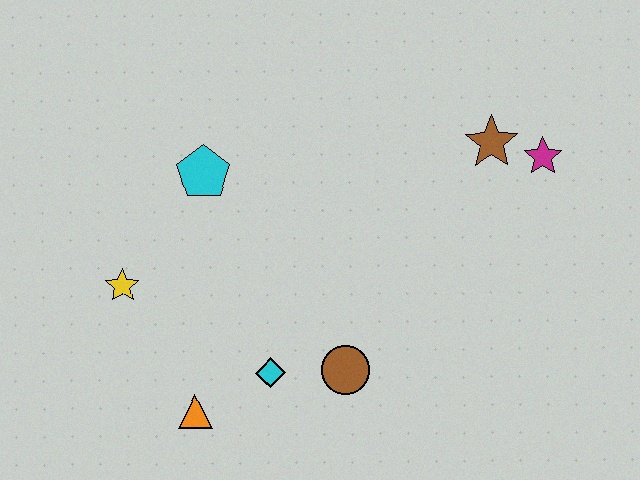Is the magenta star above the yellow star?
Yes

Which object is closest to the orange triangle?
The cyan diamond is closest to the orange triangle.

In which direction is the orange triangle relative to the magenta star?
The orange triangle is to the left of the magenta star.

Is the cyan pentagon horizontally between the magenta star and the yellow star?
Yes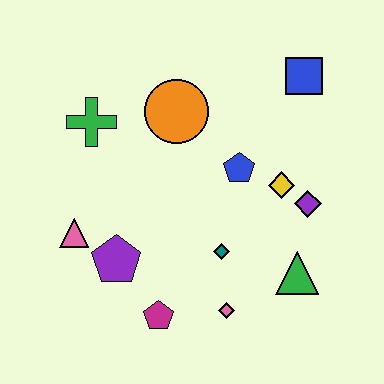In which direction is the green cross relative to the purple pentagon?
The green cross is above the purple pentagon.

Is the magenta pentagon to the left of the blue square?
Yes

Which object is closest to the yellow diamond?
The purple diamond is closest to the yellow diamond.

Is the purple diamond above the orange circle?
No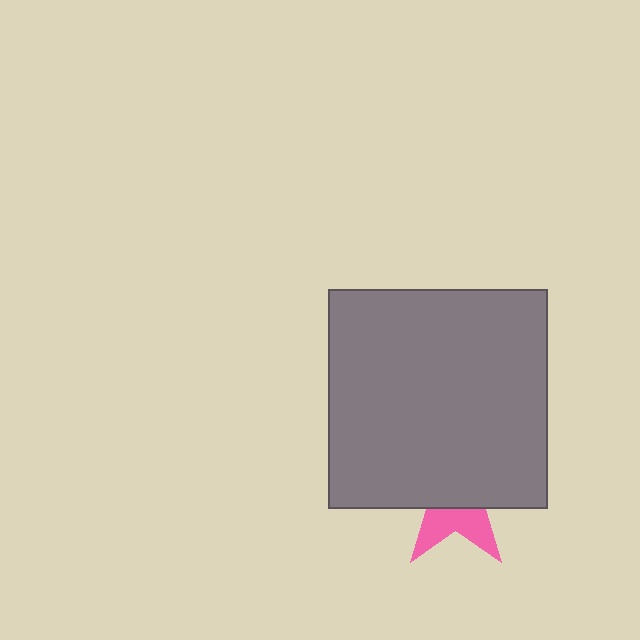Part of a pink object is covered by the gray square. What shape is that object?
It is a star.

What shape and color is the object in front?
The object in front is a gray square.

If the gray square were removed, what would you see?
You would see the complete pink star.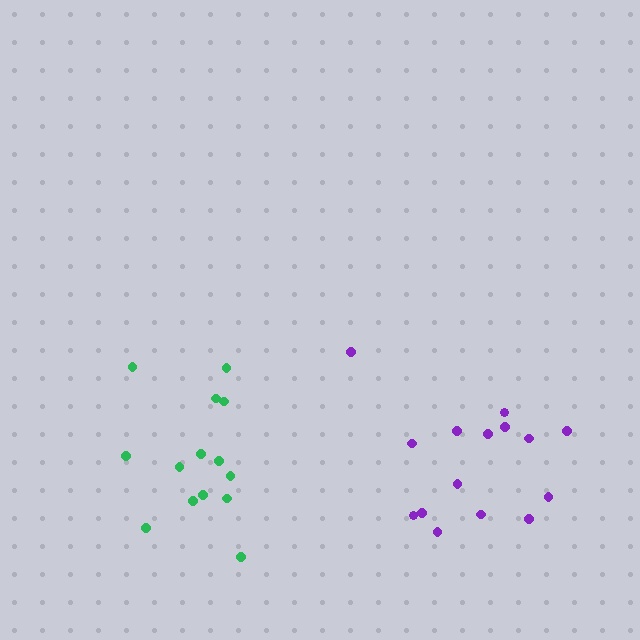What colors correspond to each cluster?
The clusters are colored: purple, green.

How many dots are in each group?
Group 1: 15 dots, Group 2: 14 dots (29 total).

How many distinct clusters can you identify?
There are 2 distinct clusters.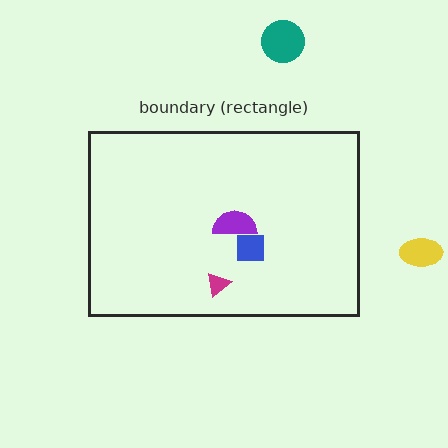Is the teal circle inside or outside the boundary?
Outside.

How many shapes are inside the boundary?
3 inside, 2 outside.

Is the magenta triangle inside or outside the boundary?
Inside.